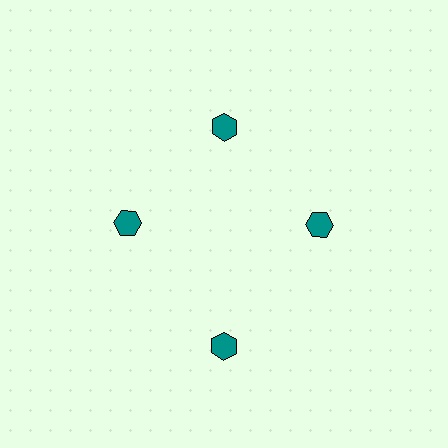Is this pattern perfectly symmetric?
No. The 4 teal hexagons are arranged in a ring, but one element near the 6 o'clock position is pushed outward from the center, breaking the 4-fold rotational symmetry.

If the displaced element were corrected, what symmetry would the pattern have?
It would have 4-fold rotational symmetry — the pattern would map onto itself every 90 degrees.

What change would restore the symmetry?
The symmetry would be restored by moving it inward, back onto the ring so that all 4 hexagons sit at equal angles and equal distance from the center.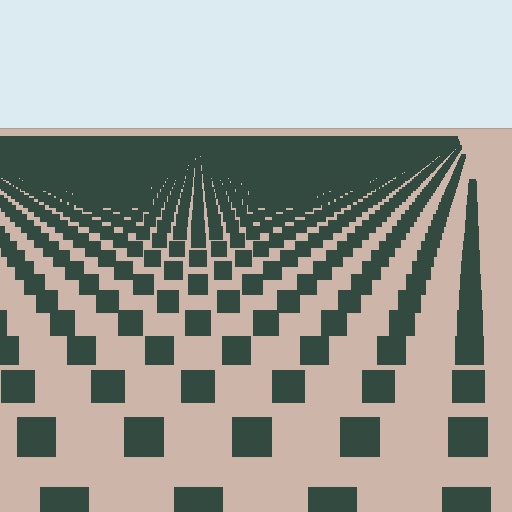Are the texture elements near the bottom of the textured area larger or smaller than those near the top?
Larger. Near the bottom, elements are closer to the viewer and appear at a bigger on-screen size.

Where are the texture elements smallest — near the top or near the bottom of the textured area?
Near the top.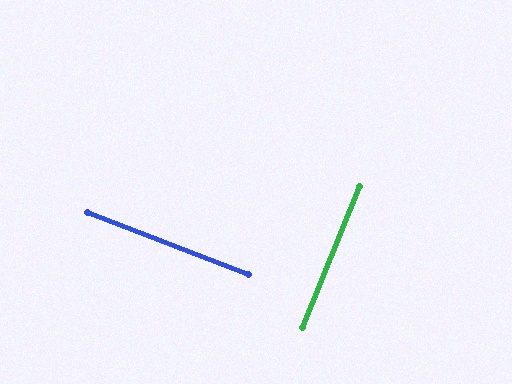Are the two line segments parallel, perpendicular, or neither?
Perpendicular — they meet at approximately 89°.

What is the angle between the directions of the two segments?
Approximately 89 degrees.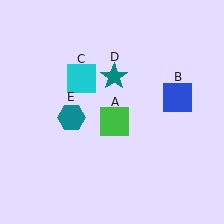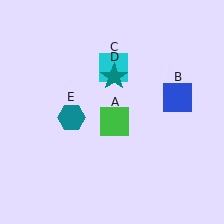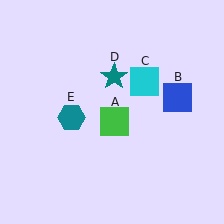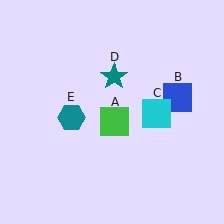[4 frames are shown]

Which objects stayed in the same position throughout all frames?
Green square (object A) and blue square (object B) and teal star (object D) and teal hexagon (object E) remained stationary.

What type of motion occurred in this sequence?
The cyan square (object C) rotated clockwise around the center of the scene.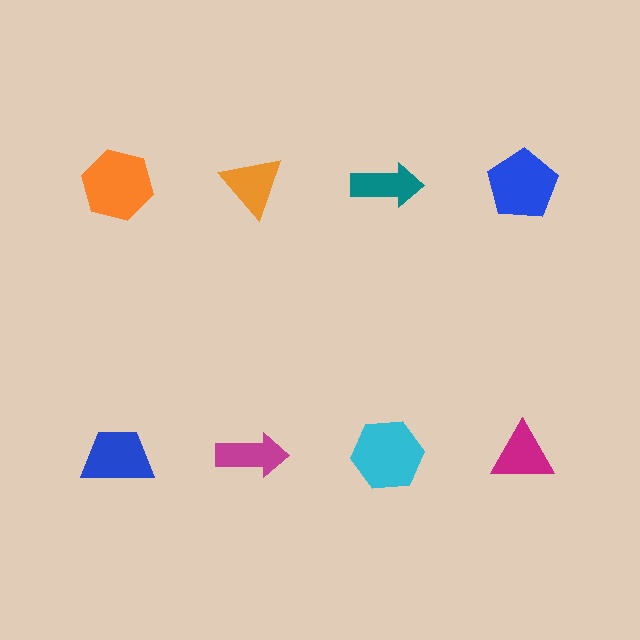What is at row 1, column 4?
A blue pentagon.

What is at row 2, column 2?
A magenta arrow.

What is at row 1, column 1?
An orange hexagon.